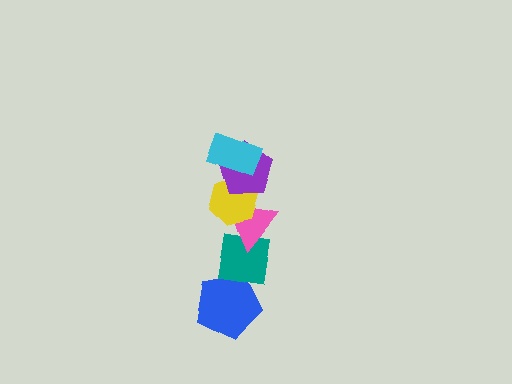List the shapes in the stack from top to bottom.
From top to bottom: the cyan rectangle, the purple pentagon, the yellow hexagon, the pink triangle, the teal square, the blue pentagon.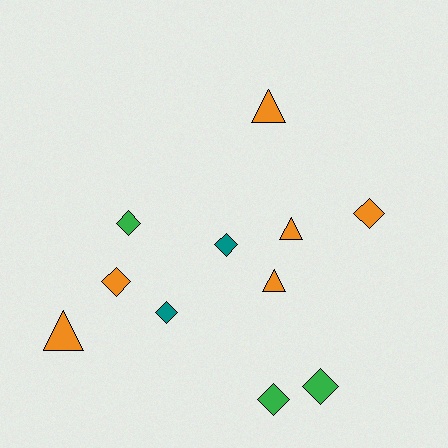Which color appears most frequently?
Orange, with 6 objects.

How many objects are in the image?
There are 11 objects.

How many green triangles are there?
There are no green triangles.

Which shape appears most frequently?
Diamond, with 7 objects.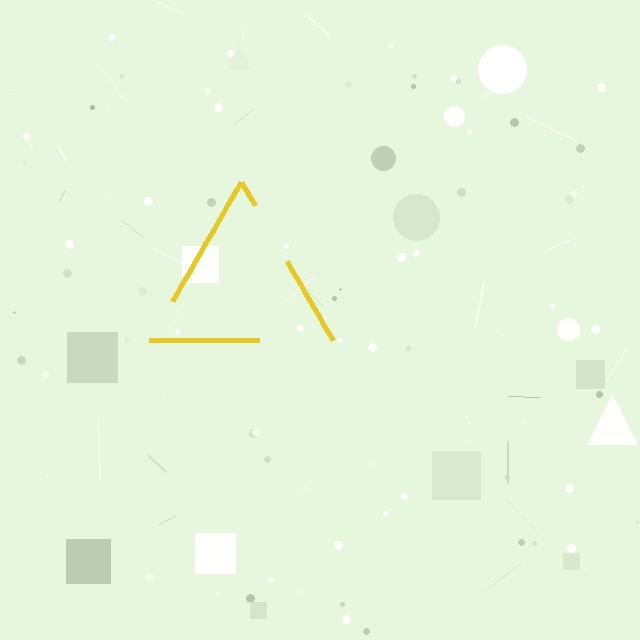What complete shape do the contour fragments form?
The contour fragments form a triangle.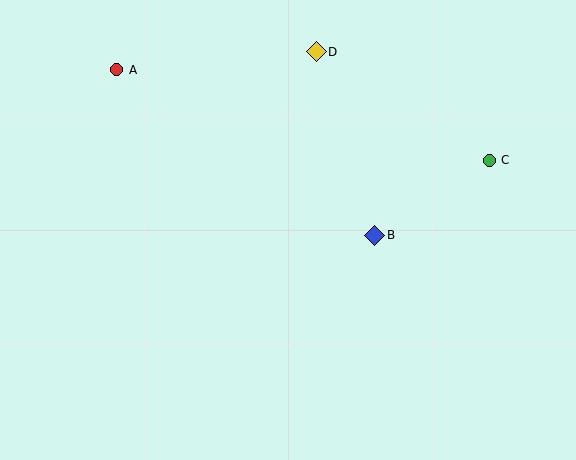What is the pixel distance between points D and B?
The distance between D and B is 192 pixels.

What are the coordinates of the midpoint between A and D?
The midpoint between A and D is at (216, 61).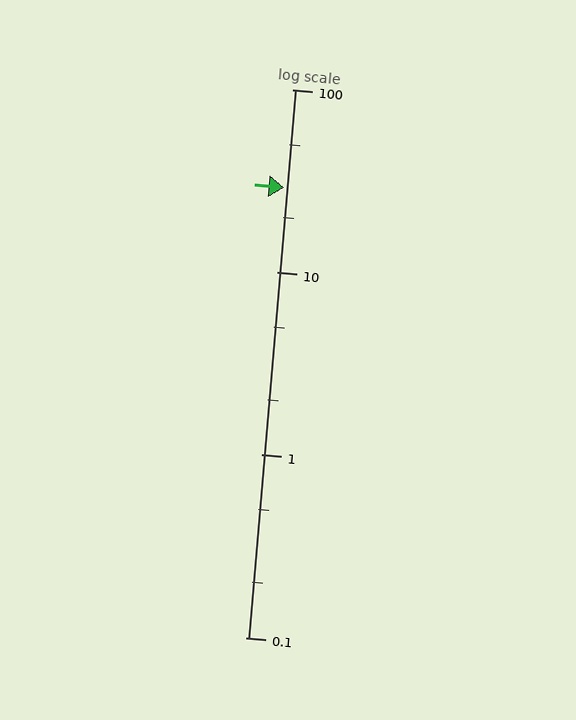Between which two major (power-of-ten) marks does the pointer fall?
The pointer is between 10 and 100.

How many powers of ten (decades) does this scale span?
The scale spans 3 decades, from 0.1 to 100.